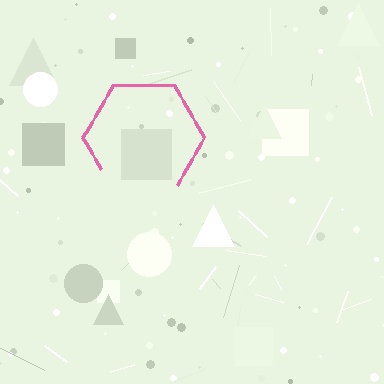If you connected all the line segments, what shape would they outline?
They would outline a hexagon.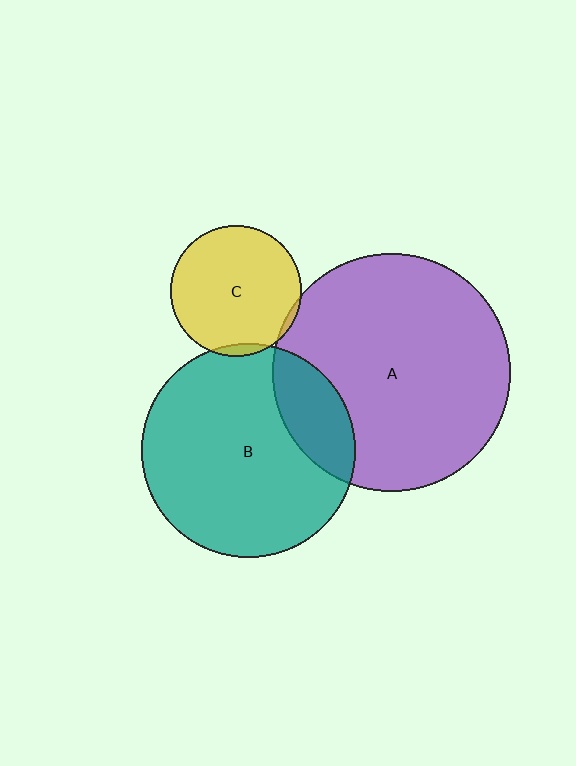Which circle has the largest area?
Circle A (purple).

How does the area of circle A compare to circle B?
Approximately 1.2 times.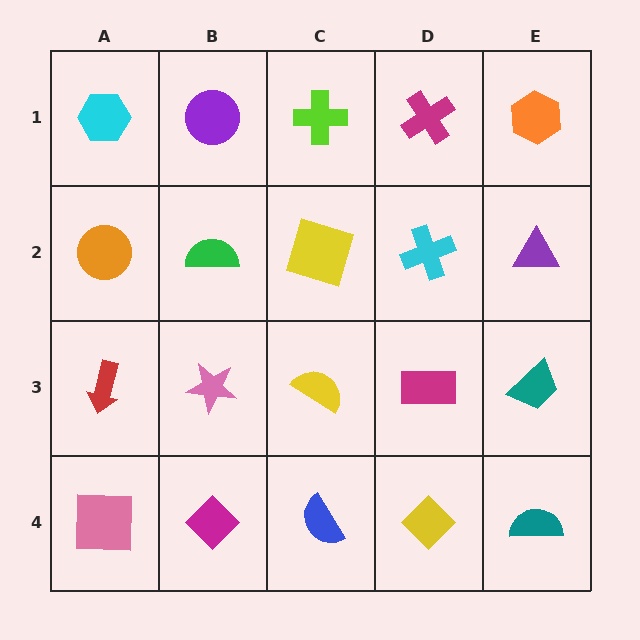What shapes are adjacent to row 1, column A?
An orange circle (row 2, column A), a purple circle (row 1, column B).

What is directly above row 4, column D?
A magenta rectangle.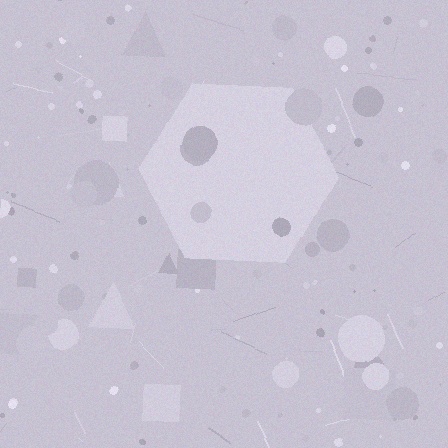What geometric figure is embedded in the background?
A hexagon is embedded in the background.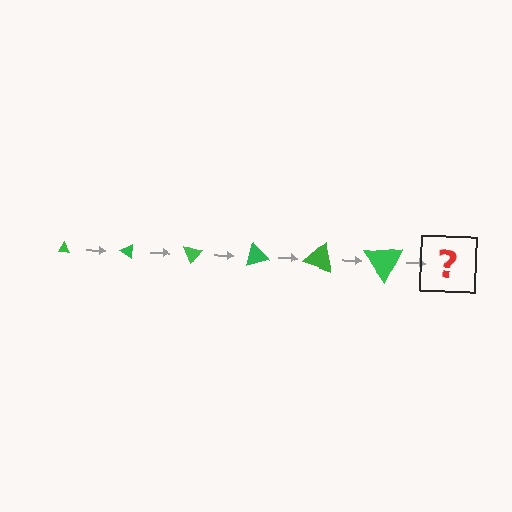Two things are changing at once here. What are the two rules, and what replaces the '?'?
The two rules are that the triangle grows larger each step and it rotates 35 degrees each step. The '?' should be a triangle, larger than the previous one and rotated 210 degrees from the start.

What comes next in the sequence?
The next element should be a triangle, larger than the previous one and rotated 210 degrees from the start.